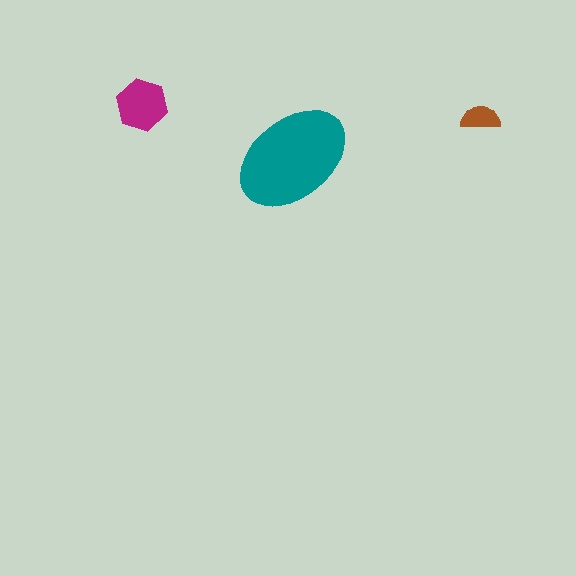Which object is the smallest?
The brown semicircle.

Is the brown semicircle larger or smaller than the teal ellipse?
Smaller.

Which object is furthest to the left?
The magenta hexagon is leftmost.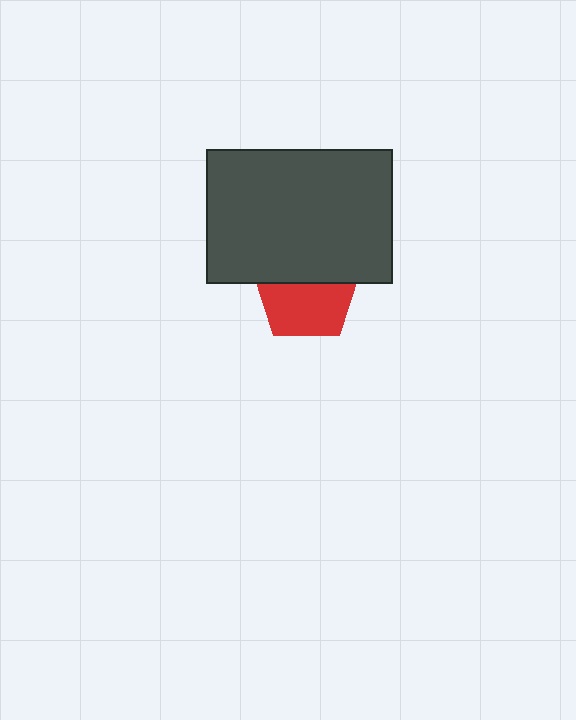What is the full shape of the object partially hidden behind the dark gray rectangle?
The partially hidden object is a red pentagon.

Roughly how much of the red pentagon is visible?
About half of it is visible (roughly 58%).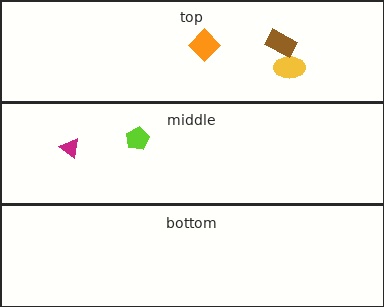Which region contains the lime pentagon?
The middle region.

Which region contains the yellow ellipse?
The top region.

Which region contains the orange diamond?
The top region.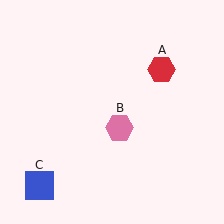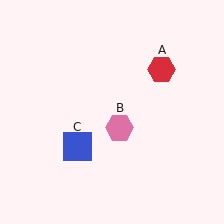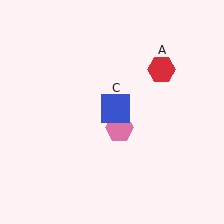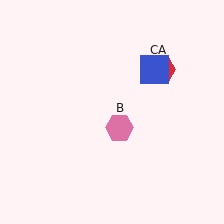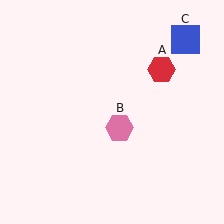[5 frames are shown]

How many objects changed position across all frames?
1 object changed position: blue square (object C).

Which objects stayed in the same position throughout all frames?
Red hexagon (object A) and pink hexagon (object B) remained stationary.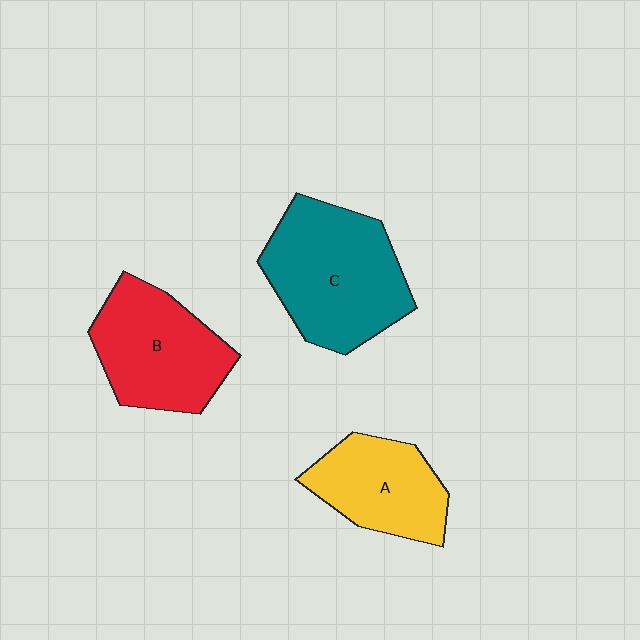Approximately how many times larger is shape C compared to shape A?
Approximately 1.5 times.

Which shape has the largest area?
Shape C (teal).